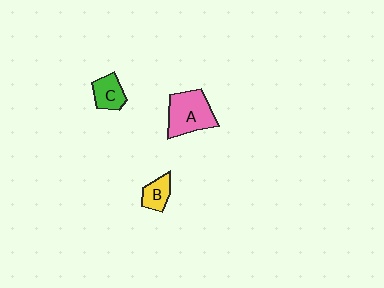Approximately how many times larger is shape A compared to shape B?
Approximately 2.2 times.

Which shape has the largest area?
Shape A (pink).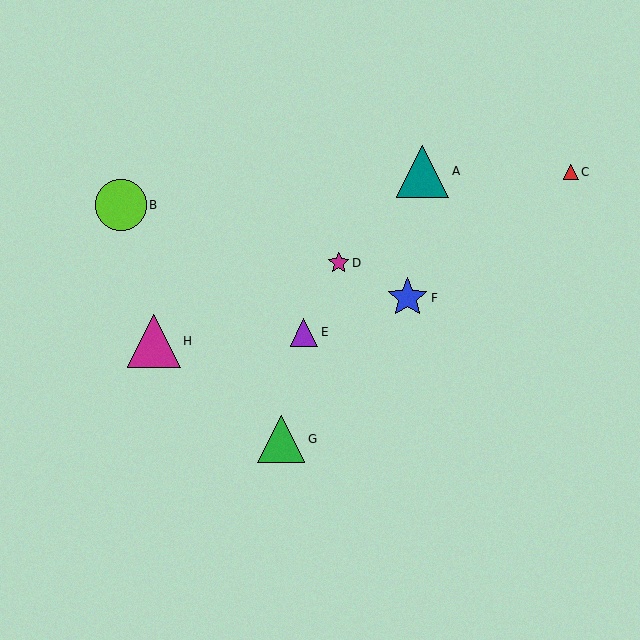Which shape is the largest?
The magenta triangle (labeled H) is the largest.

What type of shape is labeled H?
Shape H is a magenta triangle.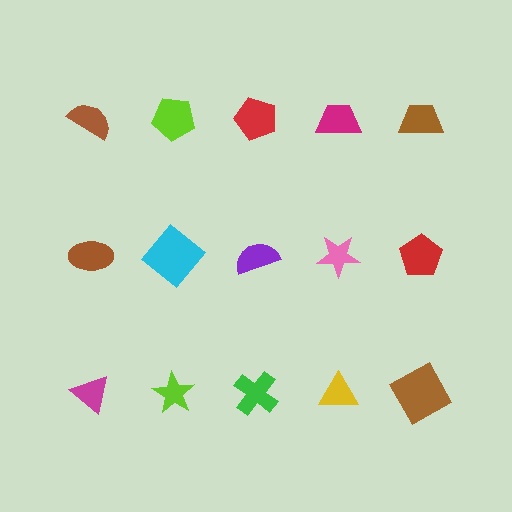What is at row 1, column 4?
A magenta trapezoid.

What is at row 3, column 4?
A yellow triangle.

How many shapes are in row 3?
5 shapes.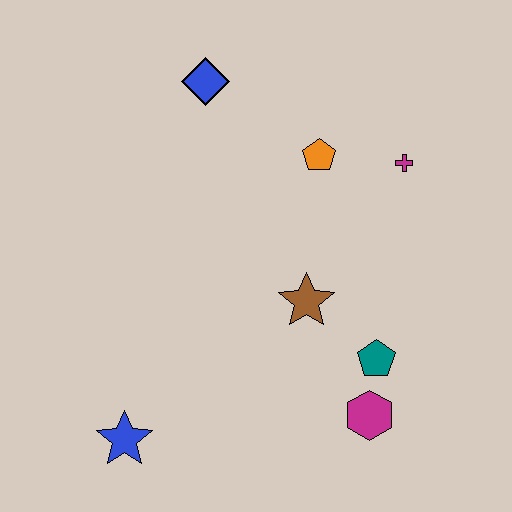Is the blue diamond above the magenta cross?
Yes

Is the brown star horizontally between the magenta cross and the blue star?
Yes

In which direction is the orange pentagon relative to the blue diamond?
The orange pentagon is to the right of the blue diamond.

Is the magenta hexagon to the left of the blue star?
No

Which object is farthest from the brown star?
The blue diamond is farthest from the brown star.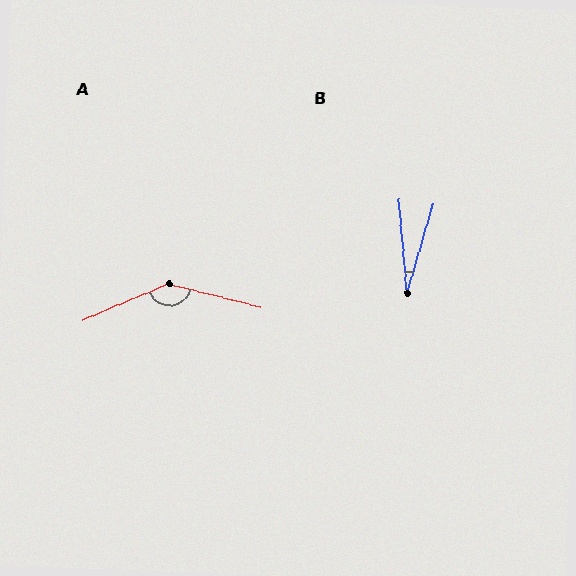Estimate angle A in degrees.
Approximately 143 degrees.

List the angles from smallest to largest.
B (21°), A (143°).